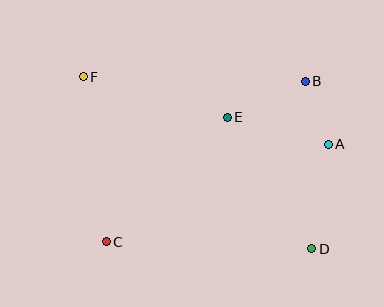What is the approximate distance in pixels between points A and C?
The distance between A and C is approximately 242 pixels.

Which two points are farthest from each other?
Points D and F are farthest from each other.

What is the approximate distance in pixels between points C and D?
The distance between C and D is approximately 205 pixels.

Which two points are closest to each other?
Points A and B are closest to each other.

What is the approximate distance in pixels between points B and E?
The distance between B and E is approximately 86 pixels.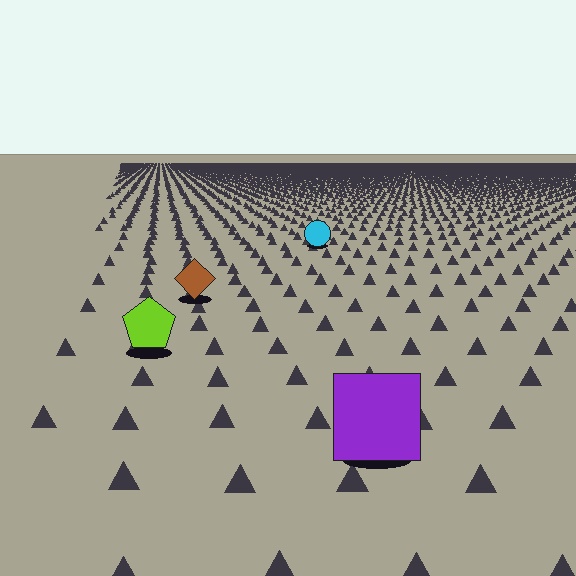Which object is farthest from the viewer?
The cyan circle is farthest from the viewer. It appears smaller and the ground texture around it is denser.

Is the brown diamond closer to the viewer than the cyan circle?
Yes. The brown diamond is closer — you can tell from the texture gradient: the ground texture is coarser near it.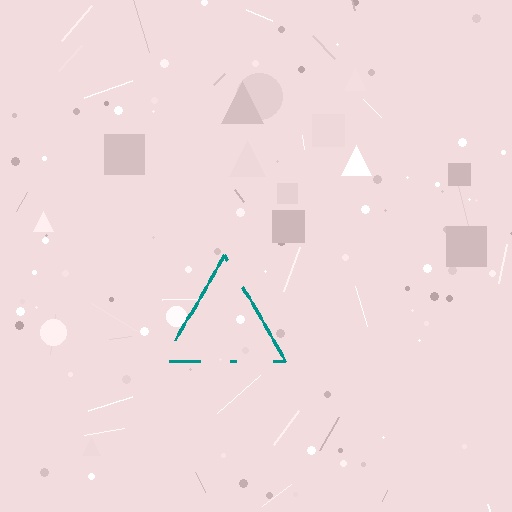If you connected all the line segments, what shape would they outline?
They would outline a triangle.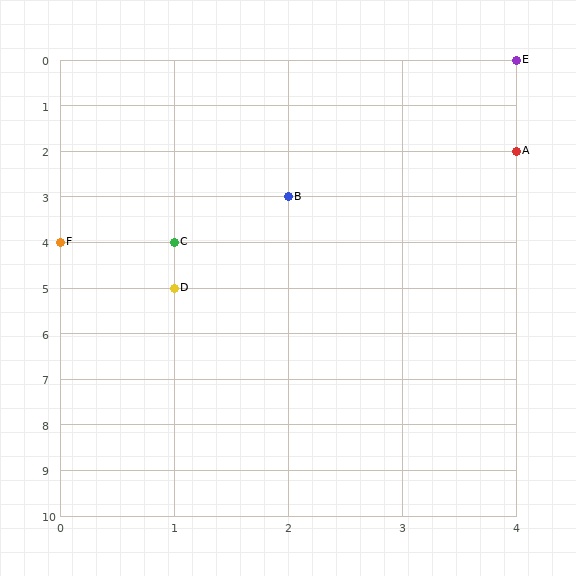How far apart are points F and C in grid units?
Points F and C are 1 column apart.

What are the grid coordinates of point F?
Point F is at grid coordinates (0, 4).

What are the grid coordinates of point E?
Point E is at grid coordinates (4, 0).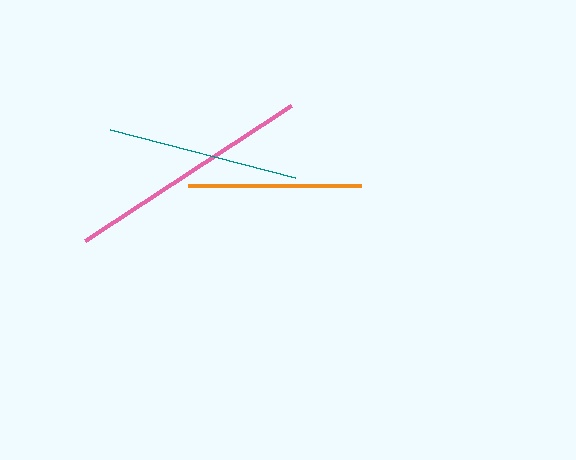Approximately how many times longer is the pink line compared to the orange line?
The pink line is approximately 1.4 times the length of the orange line.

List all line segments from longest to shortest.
From longest to shortest: pink, teal, orange.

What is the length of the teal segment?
The teal segment is approximately 191 pixels long.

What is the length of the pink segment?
The pink segment is approximately 247 pixels long.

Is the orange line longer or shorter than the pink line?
The pink line is longer than the orange line.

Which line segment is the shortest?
The orange line is the shortest at approximately 173 pixels.